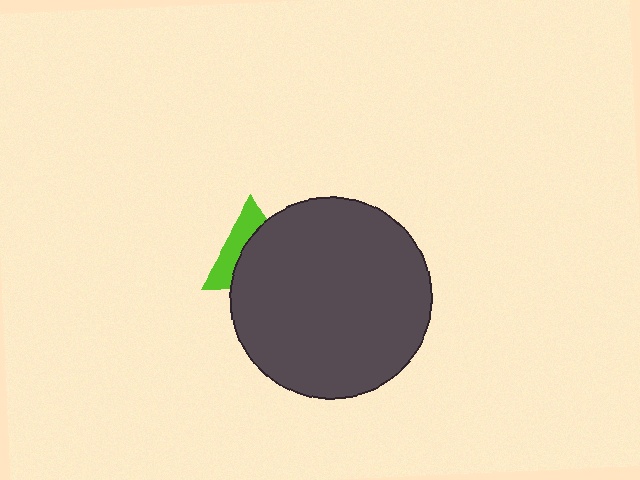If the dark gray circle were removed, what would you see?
You would see the complete lime triangle.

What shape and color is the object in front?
The object in front is a dark gray circle.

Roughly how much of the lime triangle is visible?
A small part of it is visible (roughly 39%).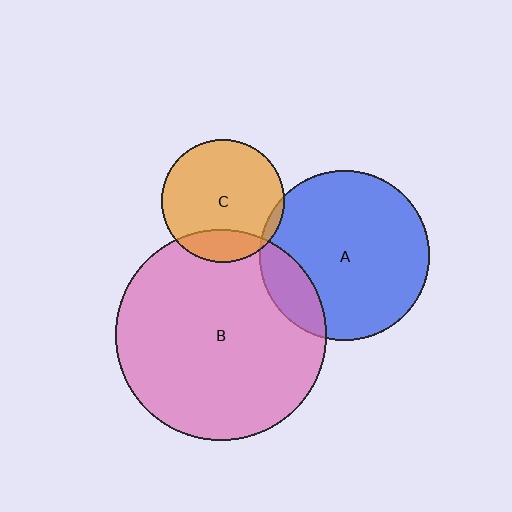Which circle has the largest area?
Circle B (pink).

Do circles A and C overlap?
Yes.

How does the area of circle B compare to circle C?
Approximately 2.9 times.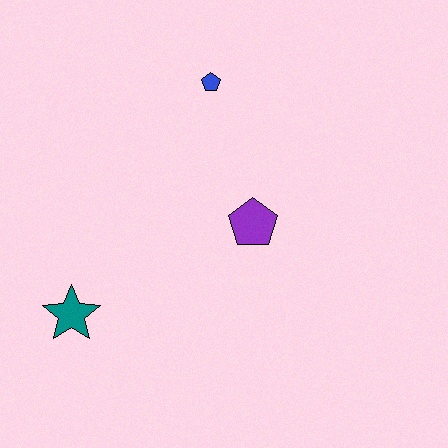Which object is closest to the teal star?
The purple pentagon is closest to the teal star.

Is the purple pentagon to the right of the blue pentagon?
Yes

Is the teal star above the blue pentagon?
No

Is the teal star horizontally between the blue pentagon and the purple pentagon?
No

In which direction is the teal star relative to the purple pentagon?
The teal star is to the left of the purple pentagon.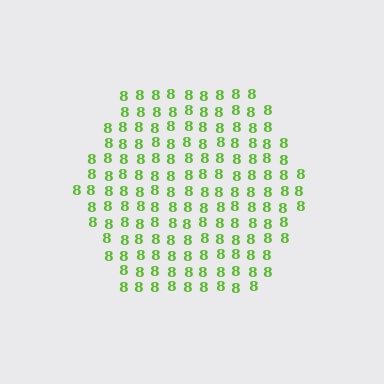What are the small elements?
The small elements are digit 8's.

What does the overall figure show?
The overall figure shows a hexagon.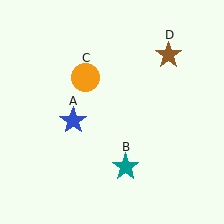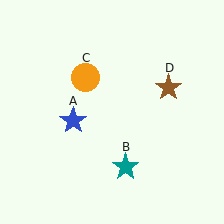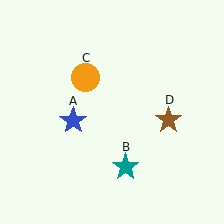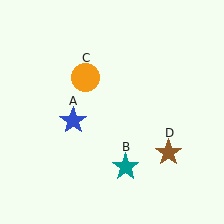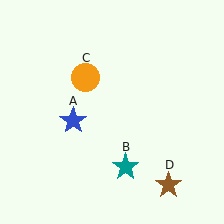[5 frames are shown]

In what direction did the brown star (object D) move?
The brown star (object D) moved down.